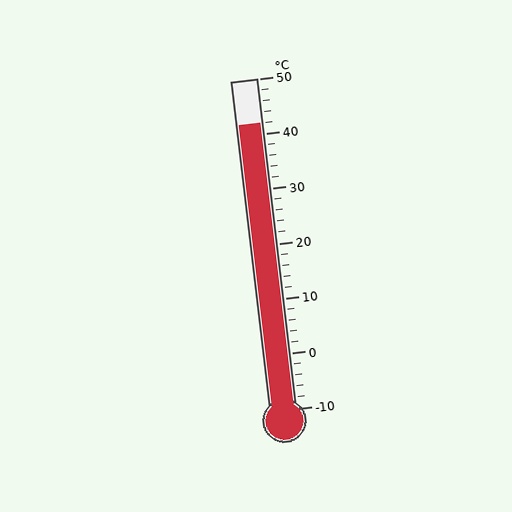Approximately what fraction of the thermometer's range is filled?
The thermometer is filled to approximately 85% of its range.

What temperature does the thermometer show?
The thermometer shows approximately 42°C.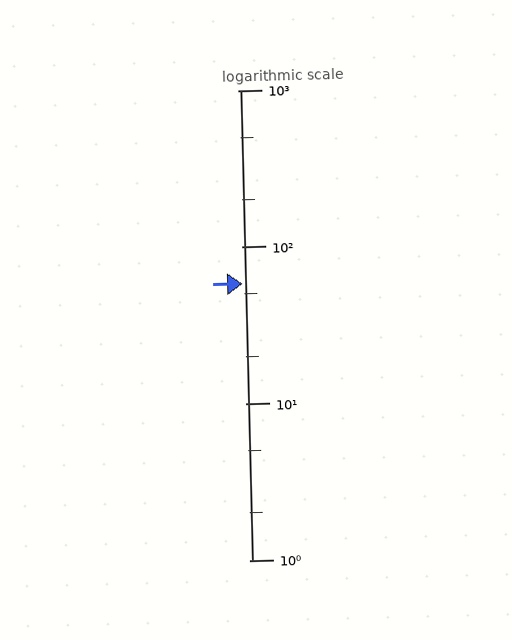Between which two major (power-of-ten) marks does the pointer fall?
The pointer is between 10 and 100.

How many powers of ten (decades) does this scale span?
The scale spans 3 decades, from 1 to 1000.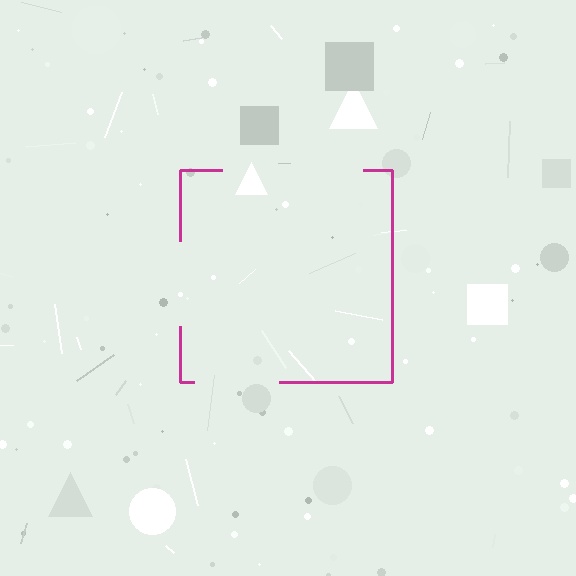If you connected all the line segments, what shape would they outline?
They would outline a square.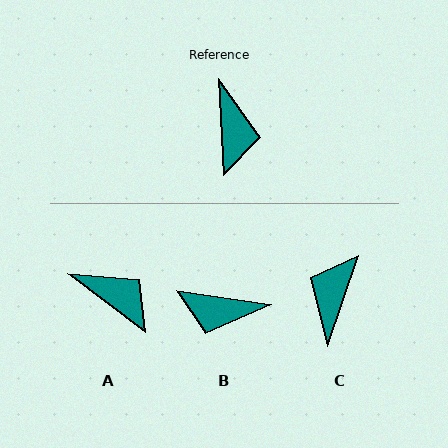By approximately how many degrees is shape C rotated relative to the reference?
Approximately 158 degrees counter-clockwise.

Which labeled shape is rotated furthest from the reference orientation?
C, about 158 degrees away.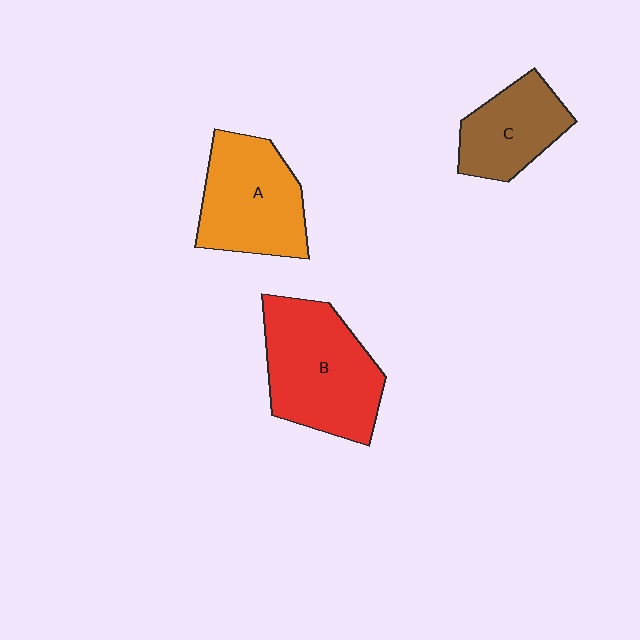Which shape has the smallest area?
Shape C (brown).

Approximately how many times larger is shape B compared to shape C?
Approximately 1.6 times.